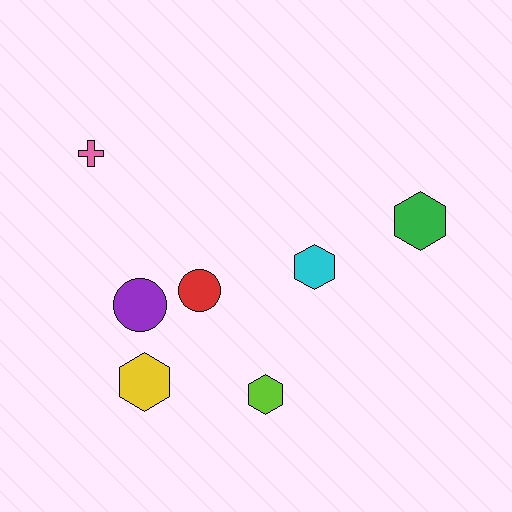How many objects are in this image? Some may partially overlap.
There are 7 objects.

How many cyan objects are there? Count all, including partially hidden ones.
There is 1 cyan object.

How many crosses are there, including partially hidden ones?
There is 1 cross.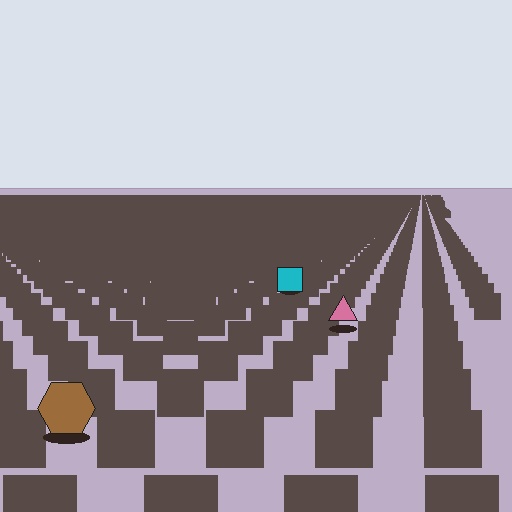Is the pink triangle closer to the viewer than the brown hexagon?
No. The brown hexagon is closer — you can tell from the texture gradient: the ground texture is coarser near it.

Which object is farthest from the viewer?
The cyan square is farthest from the viewer. It appears smaller and the ground texture around it is denser.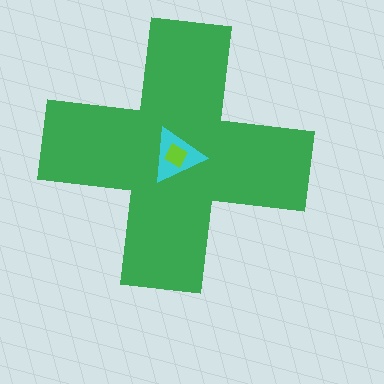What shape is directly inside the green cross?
The cyan triangle.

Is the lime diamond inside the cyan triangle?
Yes.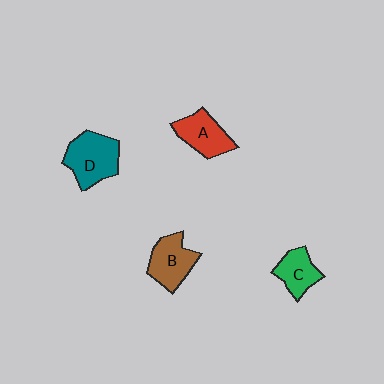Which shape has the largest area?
Shape D (teal).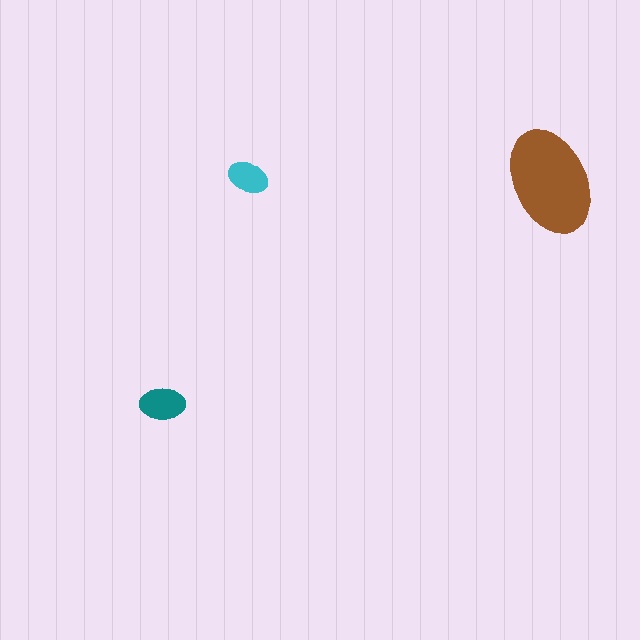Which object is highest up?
The cyan ellipse is topmost.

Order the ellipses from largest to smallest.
the brown one, the teal one, the cyan one.